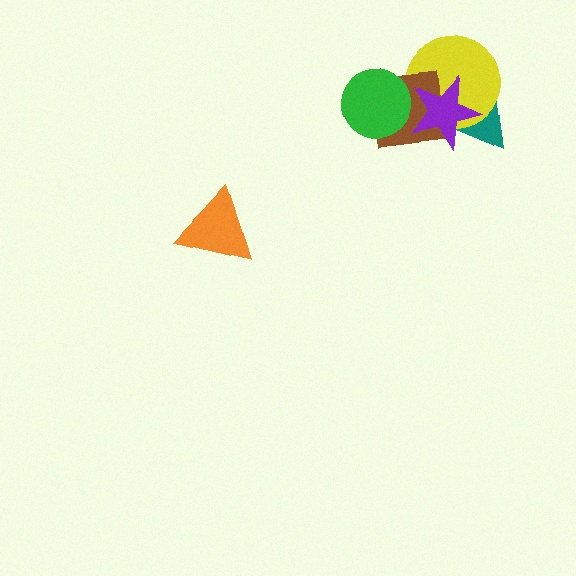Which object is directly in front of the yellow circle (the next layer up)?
The brown square is directly in front of the yellow circle.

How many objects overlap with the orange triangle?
0 objects overlap with the orange triangle.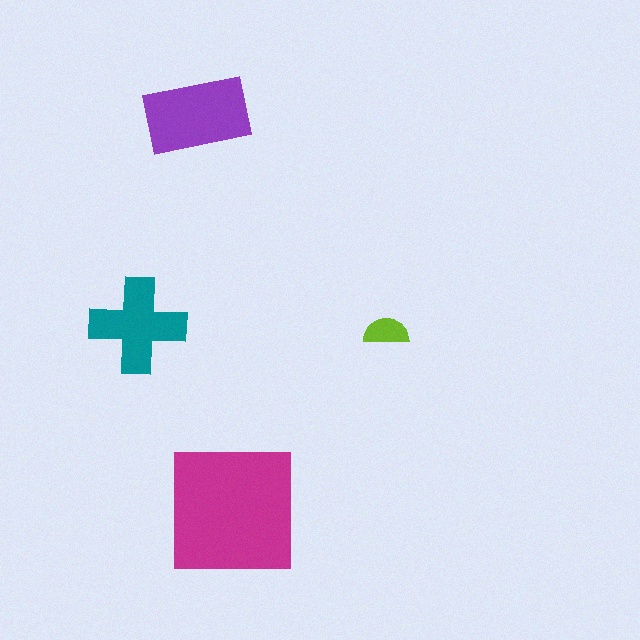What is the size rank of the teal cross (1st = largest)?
3rd.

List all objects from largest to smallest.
The magenta square, the purple rectangle, the teal cross, the lime semicircle.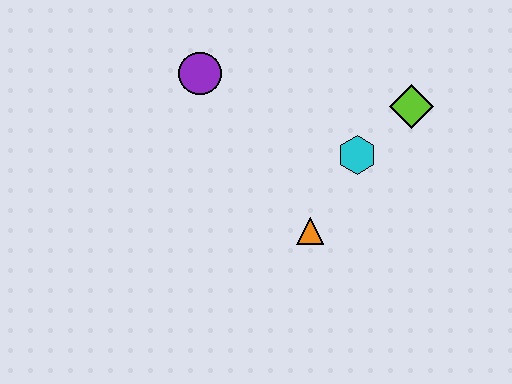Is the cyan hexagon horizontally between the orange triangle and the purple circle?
No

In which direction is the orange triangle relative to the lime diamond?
The orange triangle is below the lime diamond.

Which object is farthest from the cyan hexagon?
The purple circle is farthest from the cyan hexagon.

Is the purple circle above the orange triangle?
Yes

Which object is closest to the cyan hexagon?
The lime diamond is closest to the cyan hexagon.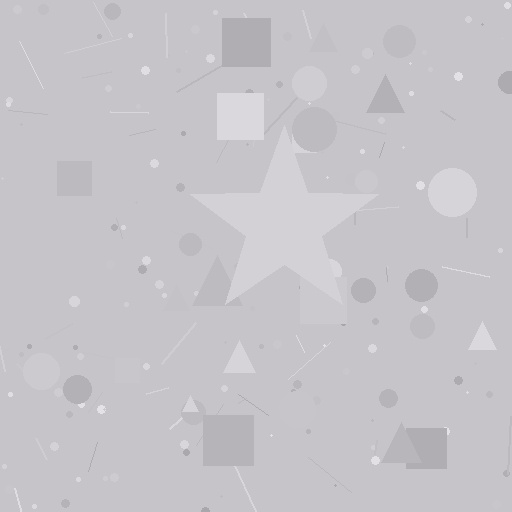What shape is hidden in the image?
A star is hidden in the image.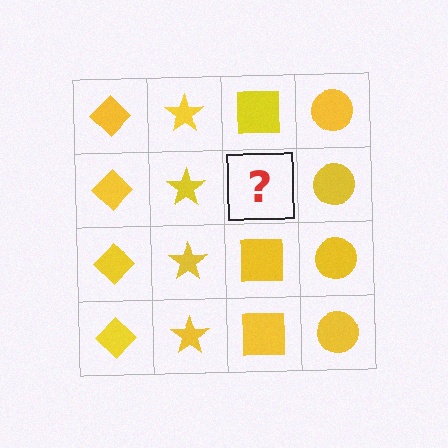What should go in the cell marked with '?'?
The missing cell should contain a yellow square.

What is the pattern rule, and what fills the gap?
The rule is that each column has a consistent shape. The gap should be filled with a yellow square.